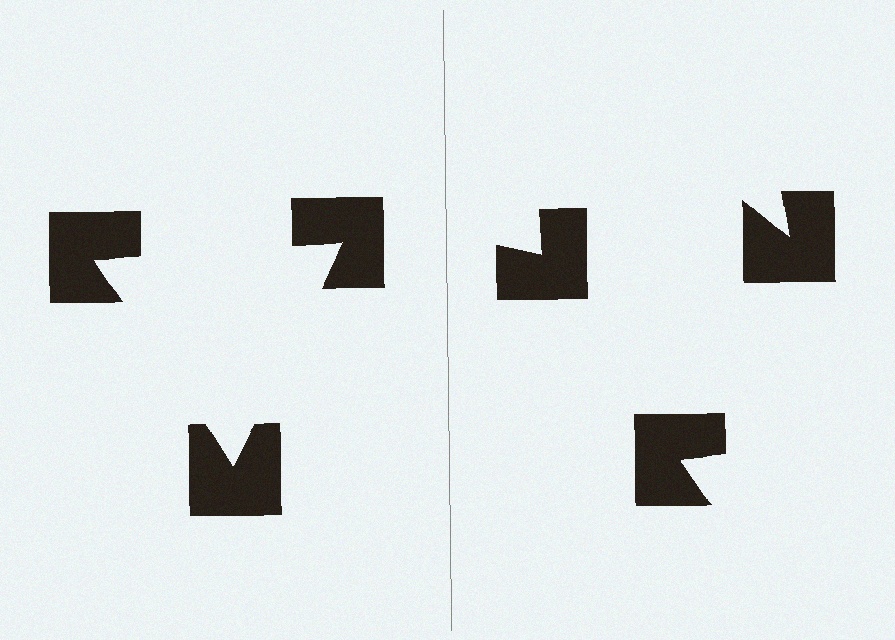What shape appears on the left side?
An illusory triangle.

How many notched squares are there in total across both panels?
6 — 3 on each side.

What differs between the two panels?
The notched squares are positioned identically on both sides; only the wedge orientations differ. On the left they align to a triangle; on the right they are misaligned.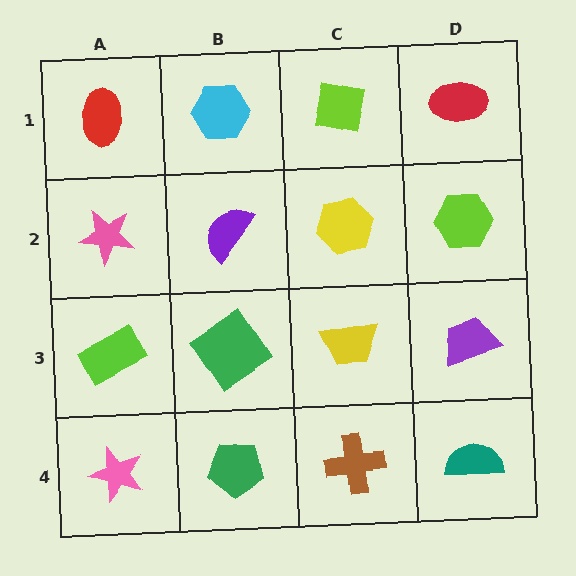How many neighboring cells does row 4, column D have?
2.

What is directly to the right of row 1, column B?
A lime square.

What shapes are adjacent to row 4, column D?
A purple trapezoid (row 3, column D), a brown cross (row 4, column C).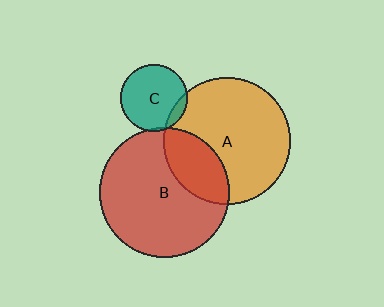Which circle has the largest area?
Circle B (red).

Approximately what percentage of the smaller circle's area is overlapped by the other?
Approximately 5%.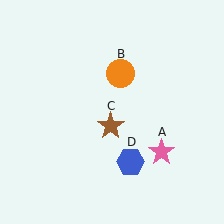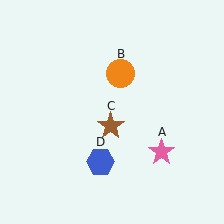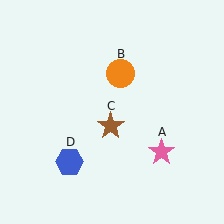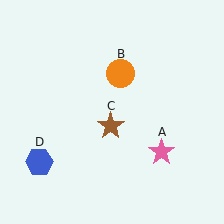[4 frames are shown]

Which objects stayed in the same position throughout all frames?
Pink star (object A) and orange circle (object B) and brown star (object C) remained stationary.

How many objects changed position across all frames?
1 object changed position: blue hexagon (object D).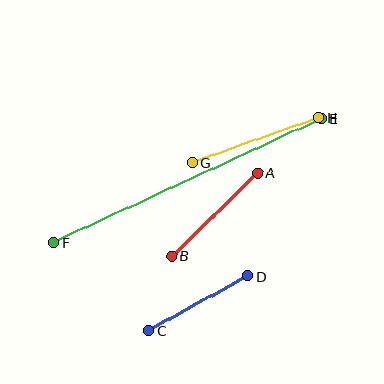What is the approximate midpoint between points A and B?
The midpoint is at approximately (215, 214) pixels.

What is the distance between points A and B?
The distance is approximately 119 pixels.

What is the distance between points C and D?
The distance is approximately 114 pixels.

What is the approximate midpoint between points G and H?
The midpoint is at approximately (255, 140) pixels.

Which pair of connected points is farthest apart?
Points E and F are farthest apart.